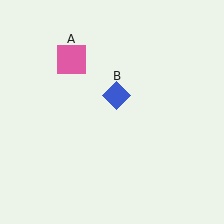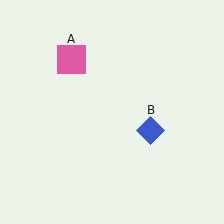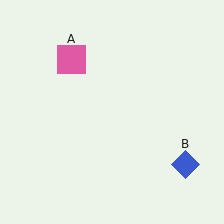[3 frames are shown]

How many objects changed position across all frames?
1 object changed position: blue diamond (object B).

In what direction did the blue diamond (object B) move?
The blue diamond (object B) moved down and to the right.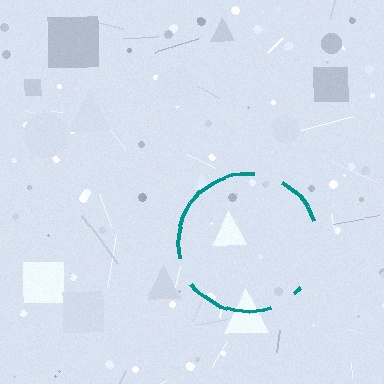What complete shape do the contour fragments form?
The contour fragments form a circle.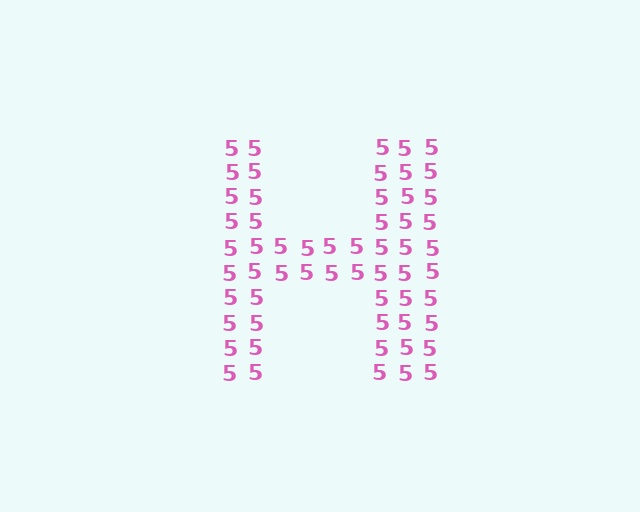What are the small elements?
The small elements are digit 5's.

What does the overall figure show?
The overall figure shows the letter H.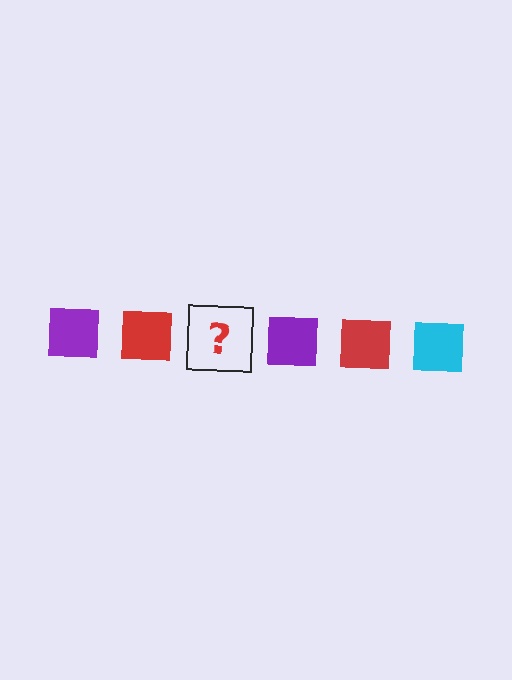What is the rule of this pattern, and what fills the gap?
The rule is that the pattern cycles through purple, red, cyan squares. The gap should be filled with a cyan square.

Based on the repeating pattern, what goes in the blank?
The blank should be a cyan square.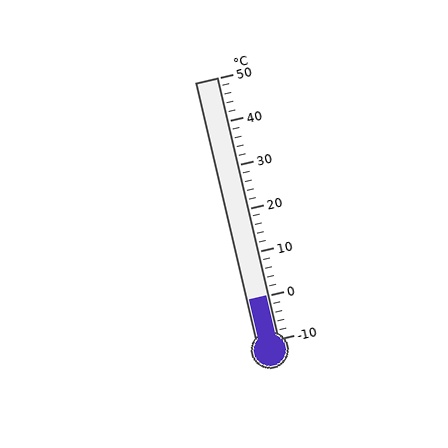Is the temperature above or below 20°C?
The temperature is below 20°C.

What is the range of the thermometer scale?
The thermometer scale ranges from -10°C to 50°C.